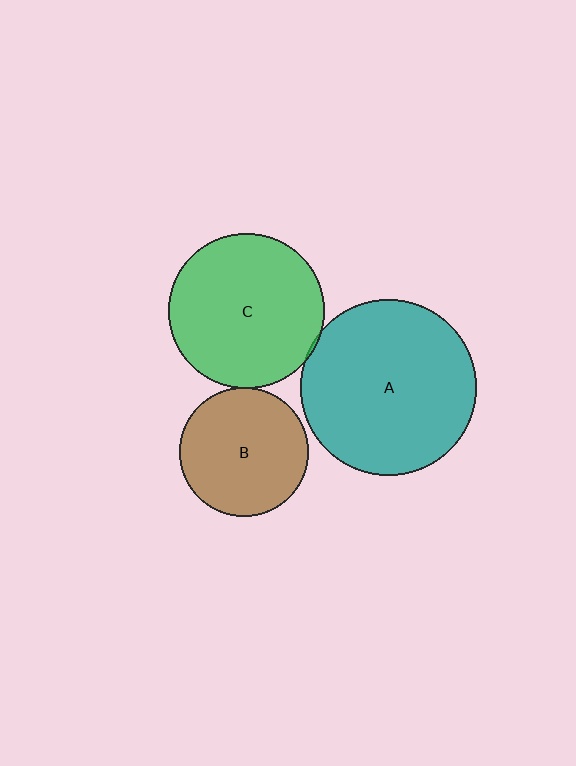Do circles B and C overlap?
Yes.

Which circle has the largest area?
Circle A (teal).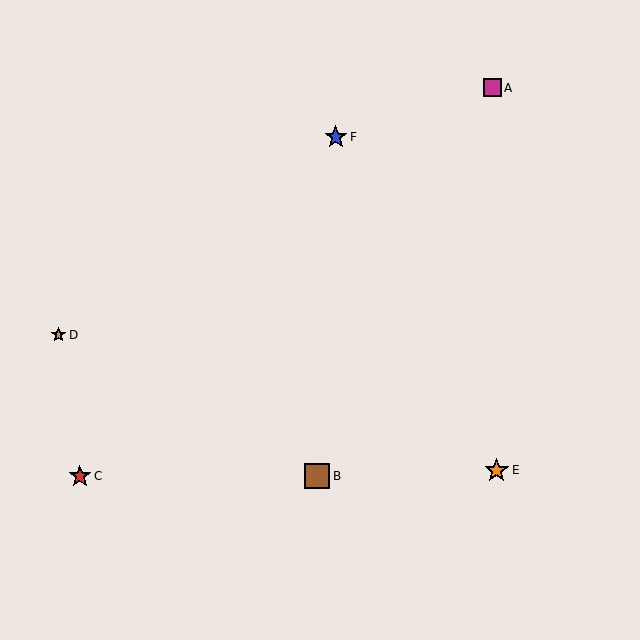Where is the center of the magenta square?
The center of the magenta square is at (492, 88).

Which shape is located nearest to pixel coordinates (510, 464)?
The orange star (labeled E) at (497, 471) is nearest to that location.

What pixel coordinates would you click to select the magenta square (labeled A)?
Click at (492, 88) to select the magenta square A.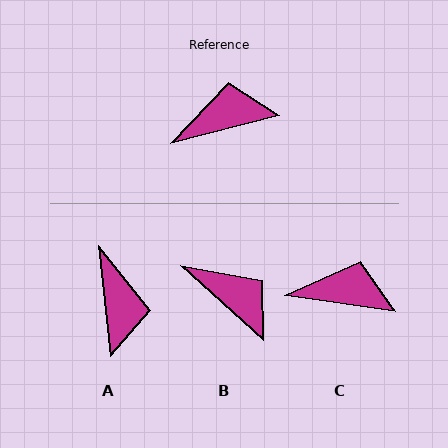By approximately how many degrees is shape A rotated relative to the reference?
Approximately 98 degrees clockwise.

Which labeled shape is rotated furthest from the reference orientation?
A, about 98 degrees away.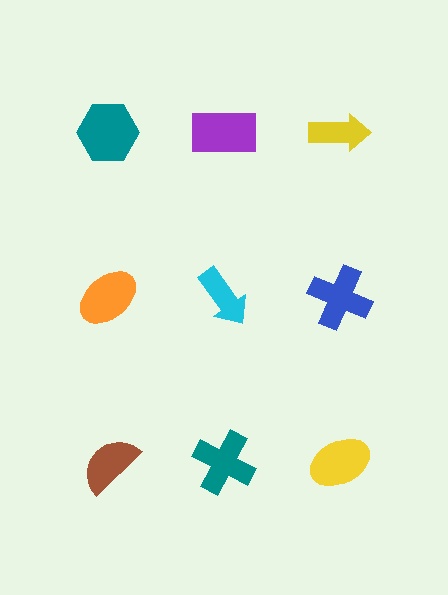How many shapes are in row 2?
3 shapes.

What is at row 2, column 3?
A blue cross.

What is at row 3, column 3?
A yellow ellipse.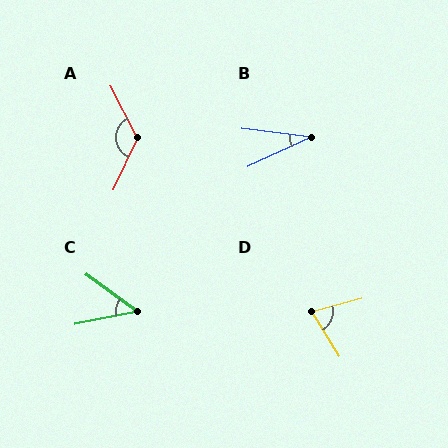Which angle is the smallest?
B, at approximately 32 degrees.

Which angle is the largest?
A, at approximately 128 degrees.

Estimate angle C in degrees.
Approximately 48 degrees.